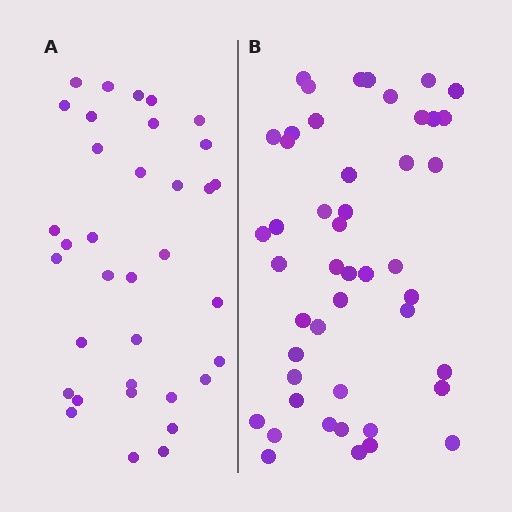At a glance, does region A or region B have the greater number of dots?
Region B (the right region) has more dots.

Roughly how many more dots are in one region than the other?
Region B has roughly 12 or so more dots than region A.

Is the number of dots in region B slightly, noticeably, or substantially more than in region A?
Region B has noticeably more, but not dramatically so. The ratio is roughly 1.3 to 1.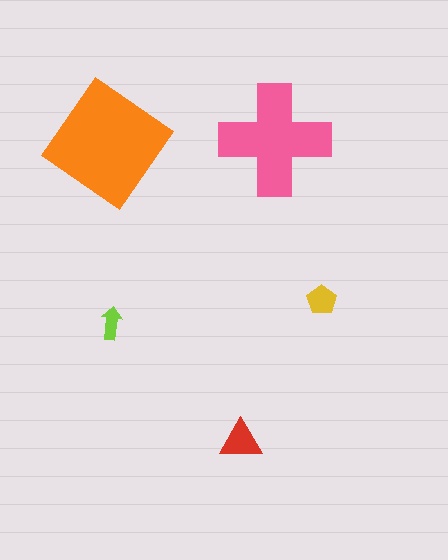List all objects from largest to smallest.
The orange diamond, the pink cross, the red triangle, the yellow pentagon, the lime arrow.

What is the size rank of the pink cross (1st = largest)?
2nd.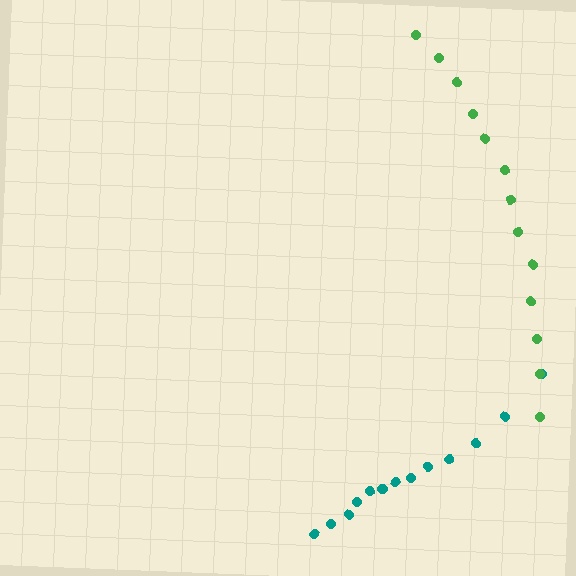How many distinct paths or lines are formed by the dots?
There are 2 distinct paths.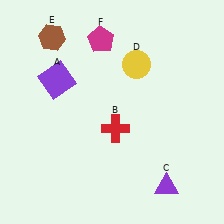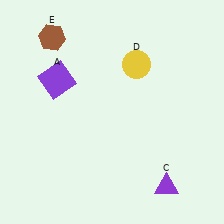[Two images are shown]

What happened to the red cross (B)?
The red cross (B) was removed in Image 2. It was in the bottom-right area of Image 1.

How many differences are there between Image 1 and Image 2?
There are 2 differences between the two images.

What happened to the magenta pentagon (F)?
The magenta pentagon (F) was removed in Image 2. It was in the top-left area of Image 1.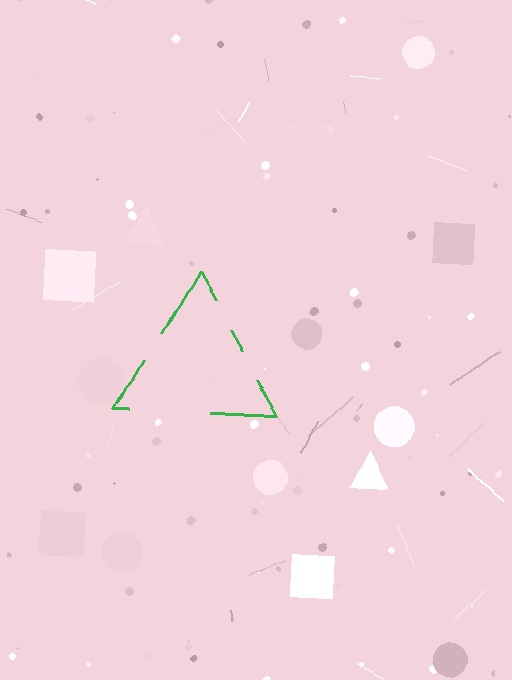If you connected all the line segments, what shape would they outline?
They would outline a triangle.